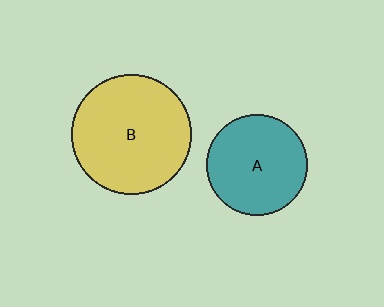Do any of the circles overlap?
No, none of the circles overlap.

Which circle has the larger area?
Circle B (yellow).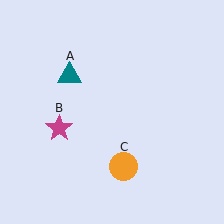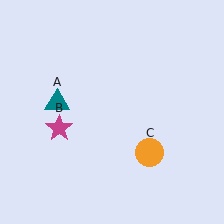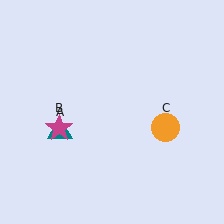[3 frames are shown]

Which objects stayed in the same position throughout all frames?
Magenta star (object B) remained stationary.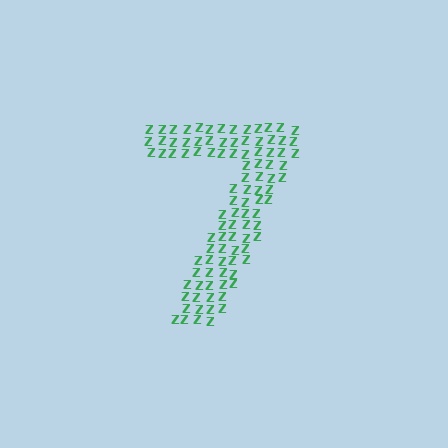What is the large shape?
The large shape is the digit 7.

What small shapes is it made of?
It is made of small letter Z's.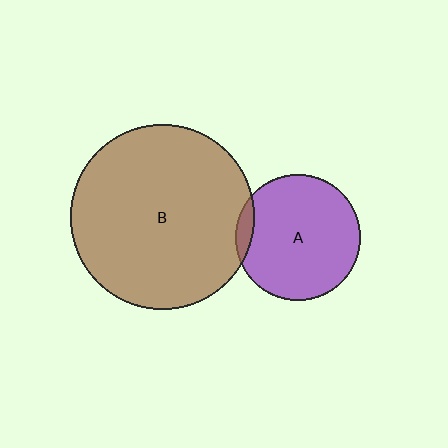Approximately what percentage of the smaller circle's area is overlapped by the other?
Approximately 5%.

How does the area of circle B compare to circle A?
Approximately 2.2 times.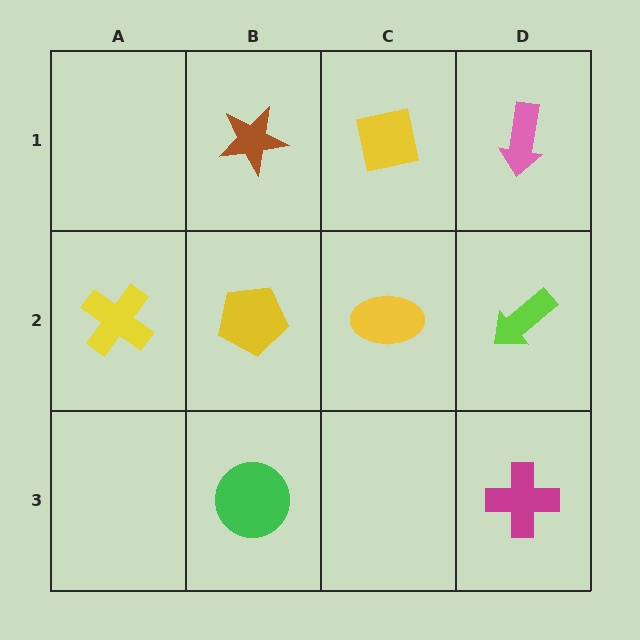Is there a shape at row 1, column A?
No, that cell is empty.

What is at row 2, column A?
A yellow cross.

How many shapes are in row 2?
4 shapes.